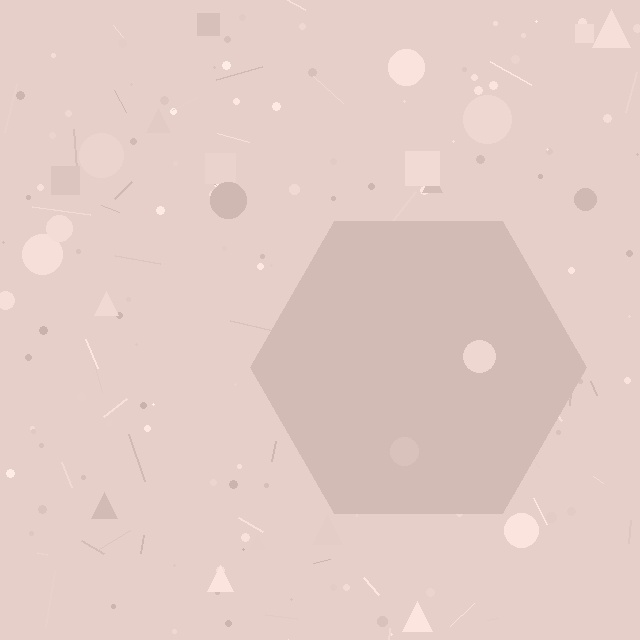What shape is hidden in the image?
A hexagon is hidden in the image.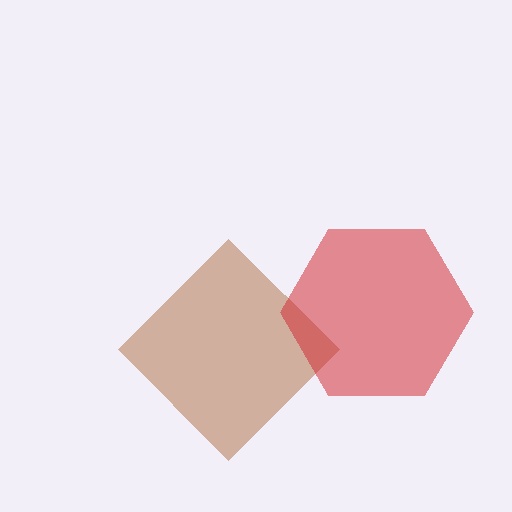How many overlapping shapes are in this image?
There are 2 overlapping shapes in the image.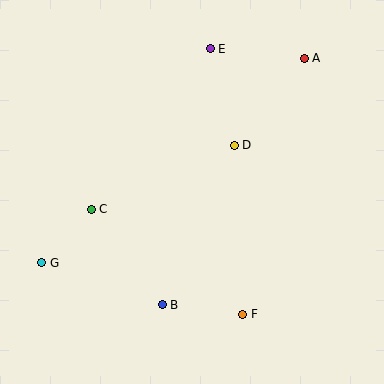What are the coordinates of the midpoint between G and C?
The midpoint between G and C is at (67, 236).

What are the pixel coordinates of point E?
Point E is at (210, 49).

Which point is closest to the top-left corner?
Point E is closest to the top-left corner.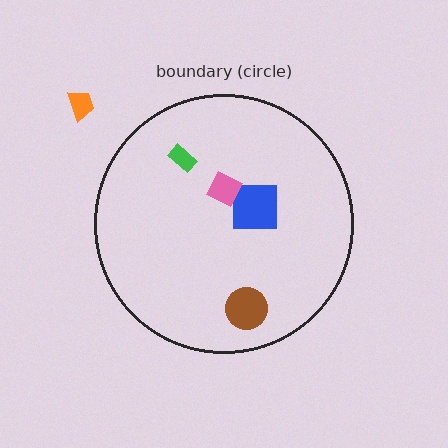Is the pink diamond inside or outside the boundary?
Inside.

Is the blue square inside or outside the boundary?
Inside.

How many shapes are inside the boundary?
4 inside, 1 outside.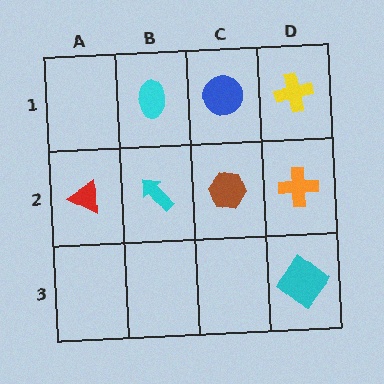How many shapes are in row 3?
1 shape.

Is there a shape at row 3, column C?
No, that cell is empty.